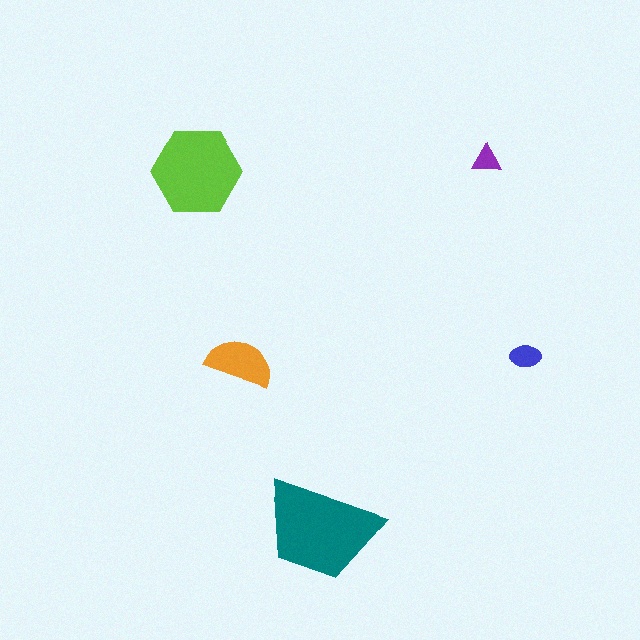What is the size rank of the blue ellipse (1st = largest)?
4th.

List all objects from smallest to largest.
The purple triangle, the blue ellipse, the orange semicircle, the lime hexagon, the teal trapezoid.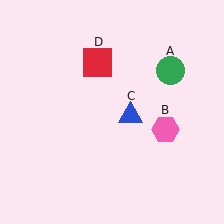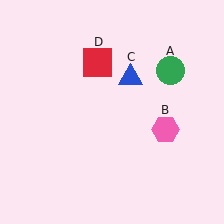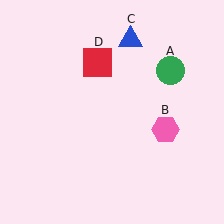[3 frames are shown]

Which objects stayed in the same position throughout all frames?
Green circle (object A) and pink hexagon (object B) and red square (object D) remained stationary.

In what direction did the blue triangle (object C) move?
The blue triangle (object C) moved up.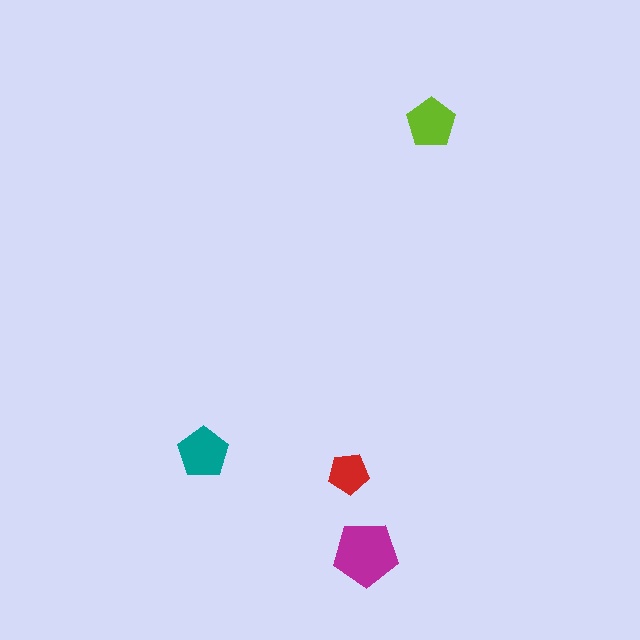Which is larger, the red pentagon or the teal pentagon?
The teal one.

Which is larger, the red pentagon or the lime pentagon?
The lime one.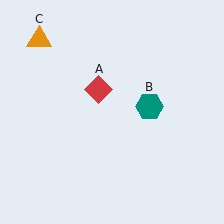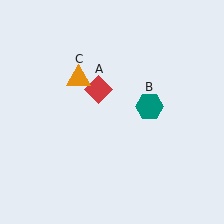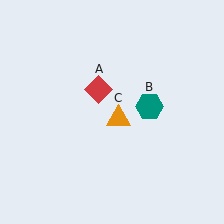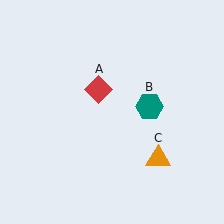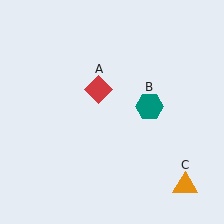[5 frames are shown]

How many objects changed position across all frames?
1 object changed position: orange triangle (object C).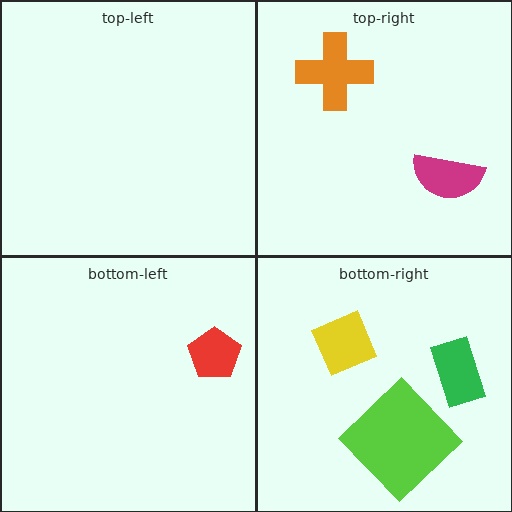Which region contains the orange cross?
The top-right region.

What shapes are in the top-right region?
The orange cross, the magenta semicircle.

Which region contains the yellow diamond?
The bottom-right region.